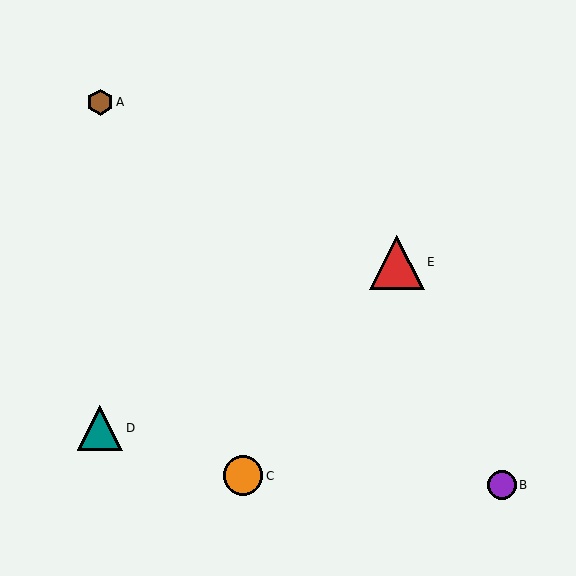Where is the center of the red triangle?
The center of the red triangle is at (397, 262).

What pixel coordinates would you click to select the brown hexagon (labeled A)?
Click at (100, 102) to select the brown hexagon A.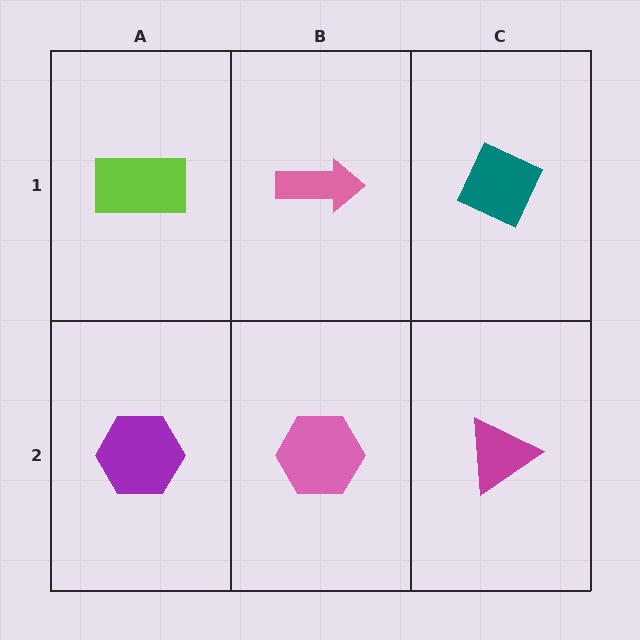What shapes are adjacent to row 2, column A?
A lime rectangle (row 1, column A), a pink hexagon (row 2, column B).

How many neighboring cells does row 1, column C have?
2.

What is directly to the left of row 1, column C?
A pink arrow.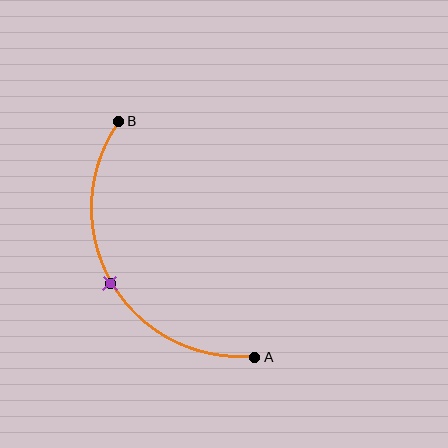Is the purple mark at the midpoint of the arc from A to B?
Yes. The purple mark lies on the arc at equal arc-length from both A and B — it is the arc midpoint.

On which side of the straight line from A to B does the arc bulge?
The arc bulges to the left of the straight line connecting A and B.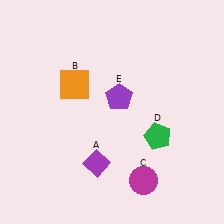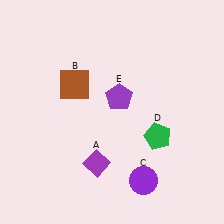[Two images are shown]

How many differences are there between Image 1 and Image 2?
There are 2 differences between the two images.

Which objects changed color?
B changed from orange to brown. C changed from magenta to purple.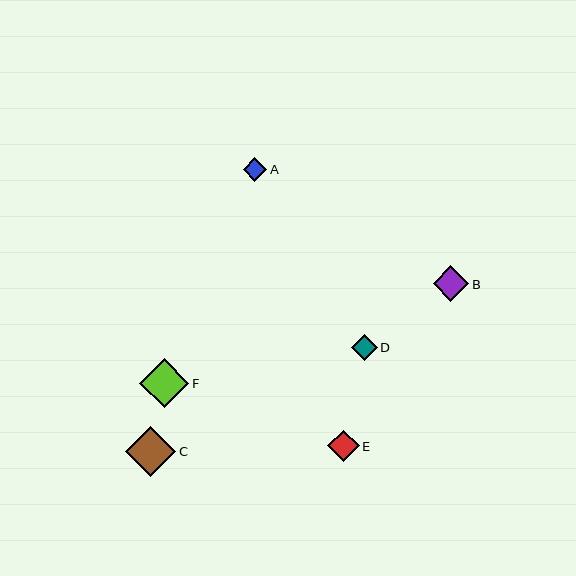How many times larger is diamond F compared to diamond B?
Diamond F is approximately 1.4 times the size of diamond B.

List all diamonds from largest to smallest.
From largest to smallest: C, F, B, E, D, A.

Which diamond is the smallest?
Diamond A is the smallest with a size of approximately 24 pixels.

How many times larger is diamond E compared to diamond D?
Diamond E is approximately 1.2 times the size of diamond D.